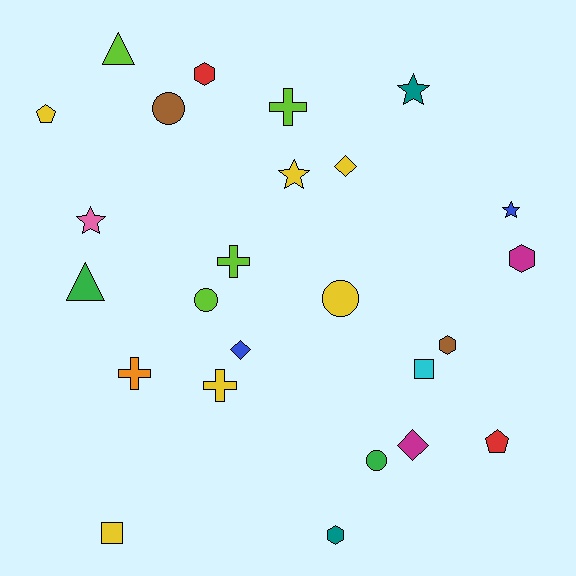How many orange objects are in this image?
There is 1 orange object.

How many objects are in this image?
There are 25 objects.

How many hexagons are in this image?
There are 4 hexagons.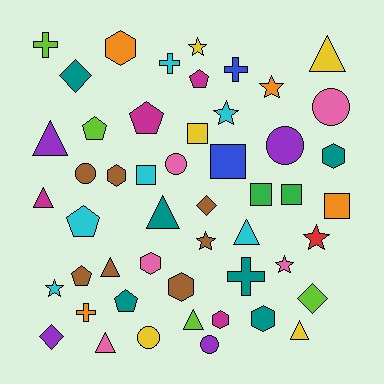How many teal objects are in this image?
There are 6 teal objects.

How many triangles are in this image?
There are 9 triangles.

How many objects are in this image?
There are 50 objects.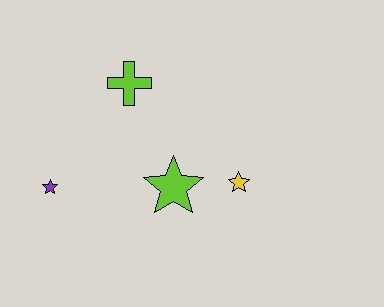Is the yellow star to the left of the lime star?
No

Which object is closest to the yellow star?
The lime star is closest to the yellow star.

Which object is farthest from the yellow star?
The purple star is farthest from the yellow star.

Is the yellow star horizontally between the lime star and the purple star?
No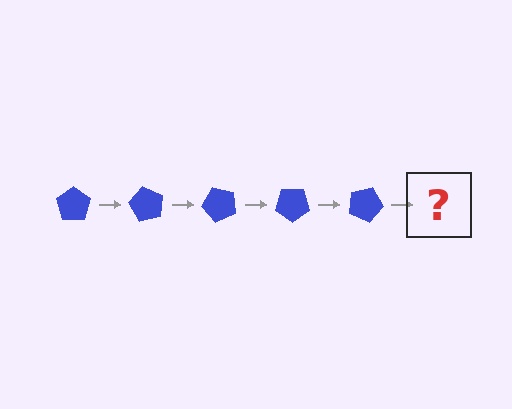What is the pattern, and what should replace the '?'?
The pattern is that the pentagon rotates 60 degrees each step. The '?' should be a blue pentagon rotated 300 degrees.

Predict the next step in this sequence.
The next step is a blue pentagon rotated 300 degrees.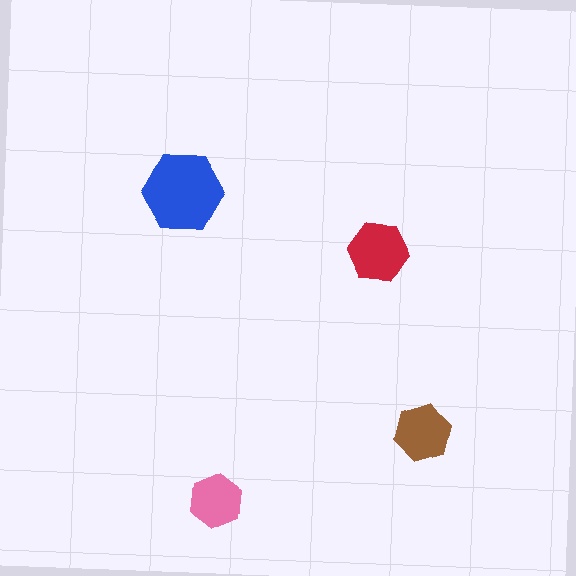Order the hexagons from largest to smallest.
the blue one, the red one, the brown one, the pink one.